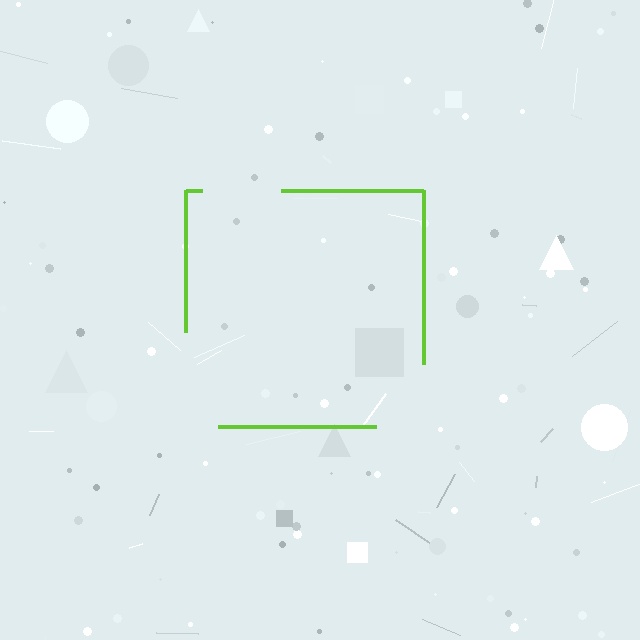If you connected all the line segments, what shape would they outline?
They would outline a square.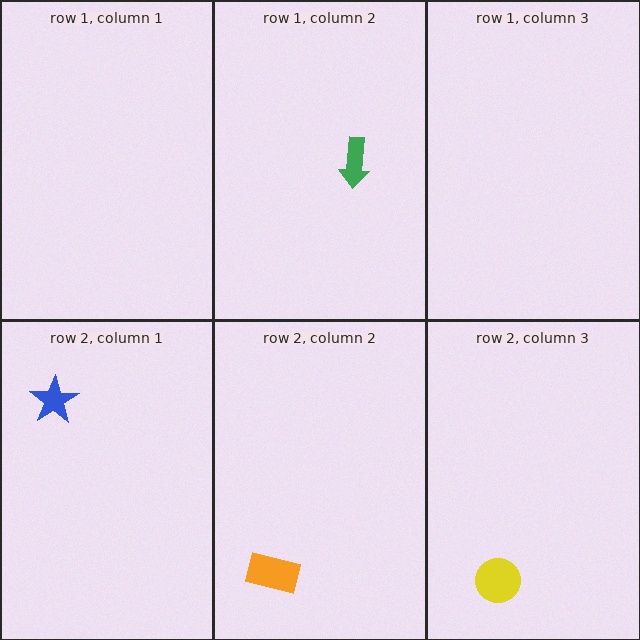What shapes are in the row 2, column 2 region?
The orange rectangle.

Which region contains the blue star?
The row 2, column 1 region.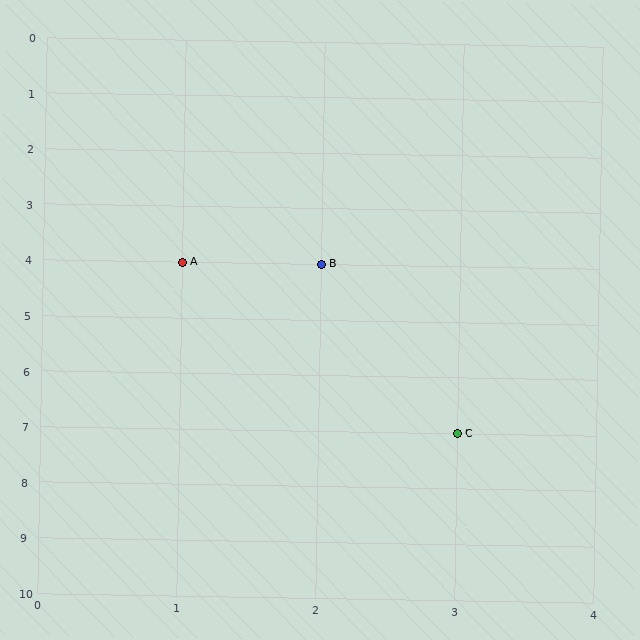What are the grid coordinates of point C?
Point C is at grid coordinates (3, 7).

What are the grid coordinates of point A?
Point A is at grid coordinates (1, 4).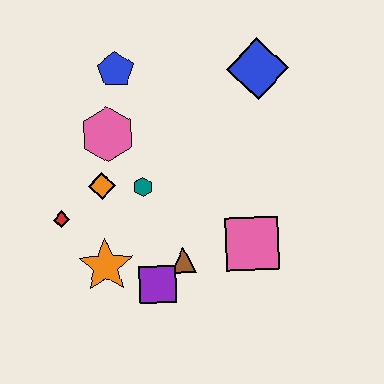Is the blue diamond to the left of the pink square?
No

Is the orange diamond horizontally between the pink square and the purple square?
No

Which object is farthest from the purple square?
The blue diamond is farthest from the purple square.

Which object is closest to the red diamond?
The orange diamond is closest to the red diamond.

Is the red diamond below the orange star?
No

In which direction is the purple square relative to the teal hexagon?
The purple square is below the teal hexagon.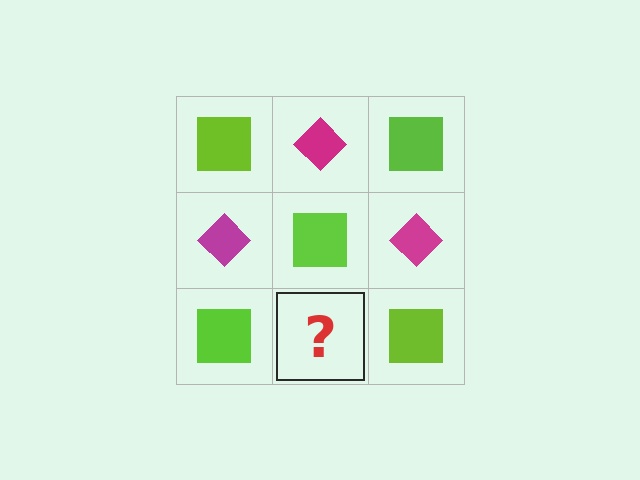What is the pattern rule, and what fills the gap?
The rule is that it alternates lime square and magenta diamond in a checkerboard pattern. The gap should be filled with a magenta diamond.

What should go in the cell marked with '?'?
The missing cell should contain a magenta diamond.